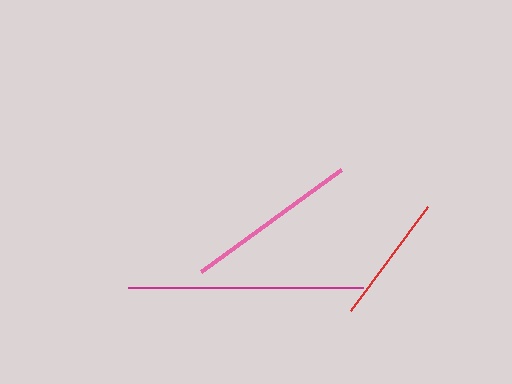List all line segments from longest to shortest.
From longest to shortest: magenta, pink, red.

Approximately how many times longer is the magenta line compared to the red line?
The magenta line is approximately 1.8 times the length of the red line.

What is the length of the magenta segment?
The magenta segment is approximately 235 pixels long.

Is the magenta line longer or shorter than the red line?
The magenta line is longer than the red line.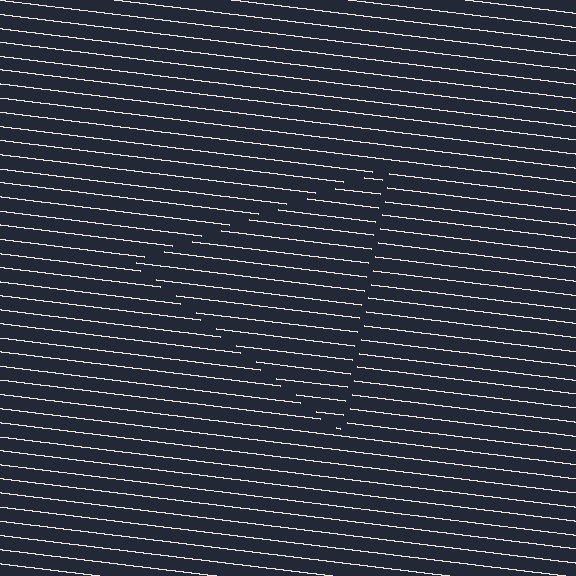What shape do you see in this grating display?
An illusory triangle. The interior of the shape contains the same grating, shifted by half a period — the contour is defined by the phase discontinuity where line-ends from the inner and outer gratings abut.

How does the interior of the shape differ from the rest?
The interior of the shape contains the same grating, shifted by half a period — the contour is defined by the phase discontinuity where line-ends from the inner and outer gratings abut.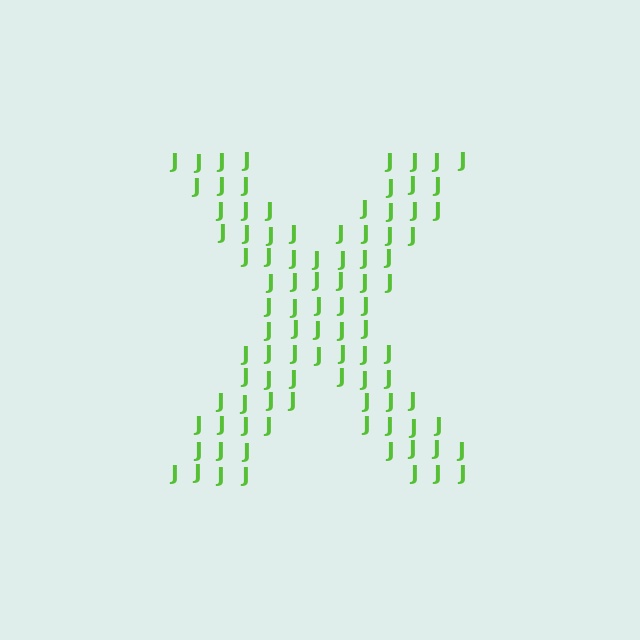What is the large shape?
The large shape is the letter X.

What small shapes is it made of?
It is made of small letter J's.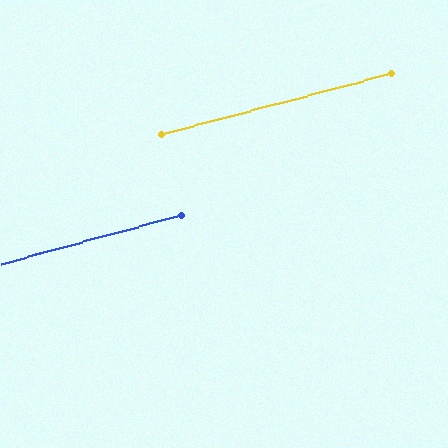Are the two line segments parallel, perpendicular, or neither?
Parallel — their directions differ by only 0.0°.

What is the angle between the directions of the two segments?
Approximately 0 degrees.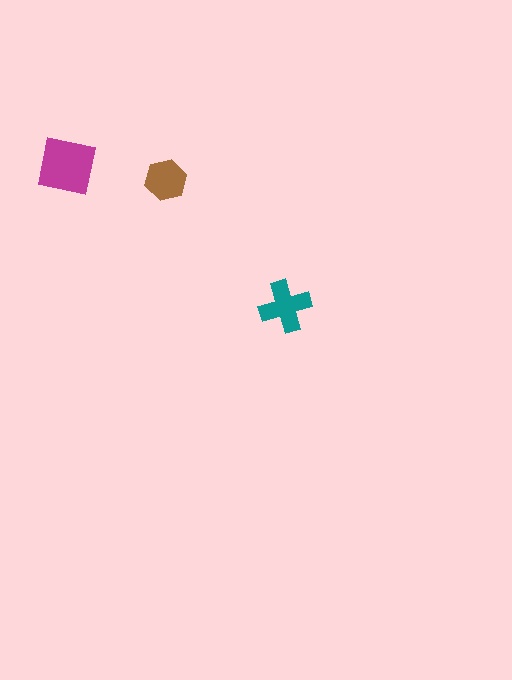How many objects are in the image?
There are 3 objects in the image.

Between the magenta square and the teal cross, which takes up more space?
The magenta square.